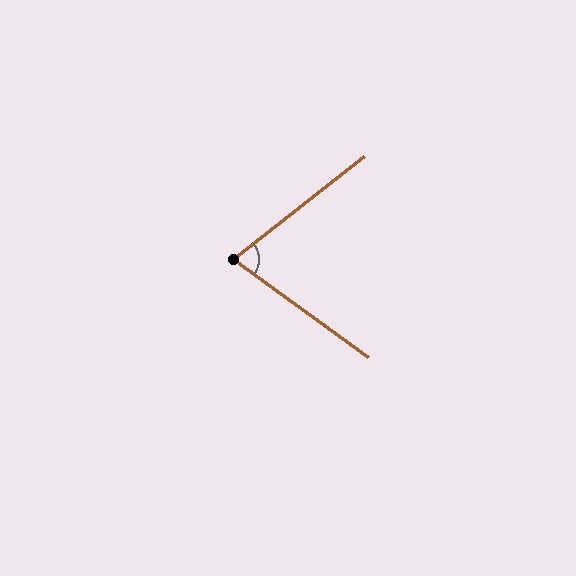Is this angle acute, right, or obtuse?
It is acute.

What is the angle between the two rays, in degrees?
Approximately 74 degrees.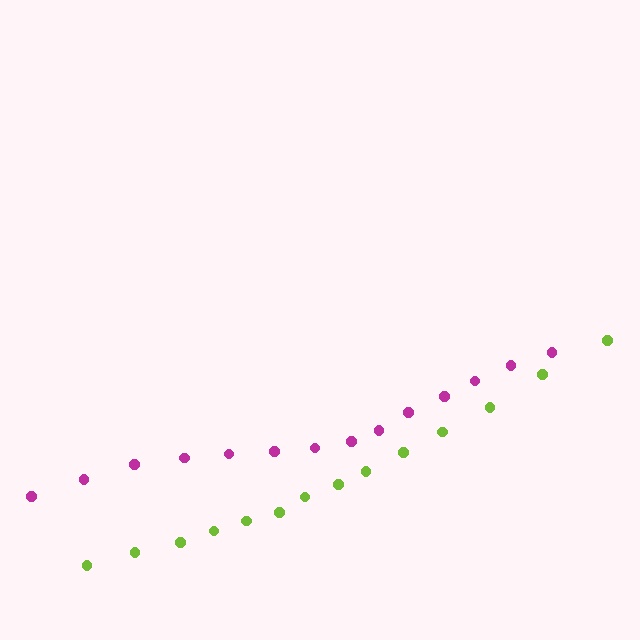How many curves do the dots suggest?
There are 2 distinct paths.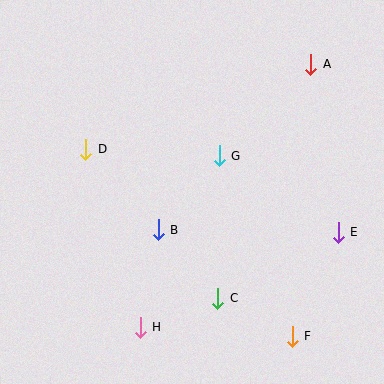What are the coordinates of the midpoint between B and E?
The midpoint between B and E is at (248, 231).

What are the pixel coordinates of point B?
Point B is at (158, 230).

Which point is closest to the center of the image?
Point G at (219, 156) is closest to the center.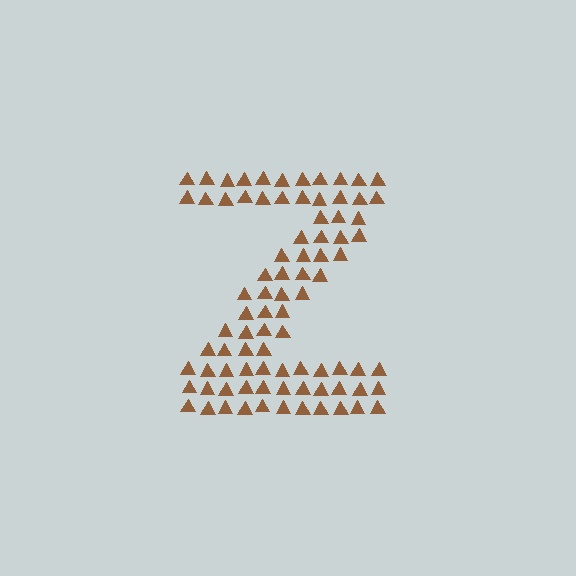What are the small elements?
The small elements are triangles.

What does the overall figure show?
The overall figure shows the letter Z.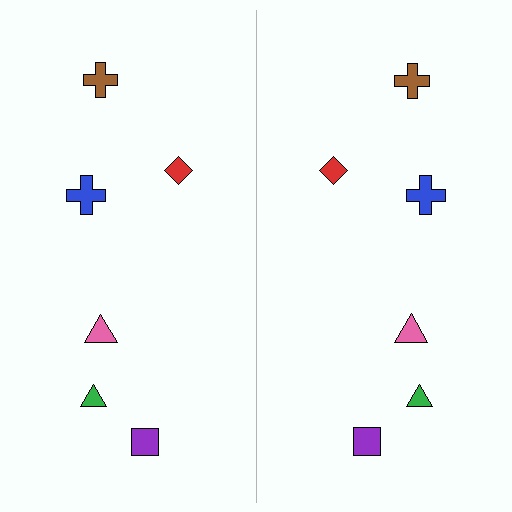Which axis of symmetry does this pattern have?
The pattern has a vertical axis of symmetry running through the center of the image.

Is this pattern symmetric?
Yes, this pattern has bilateral (reflection) symmetry.